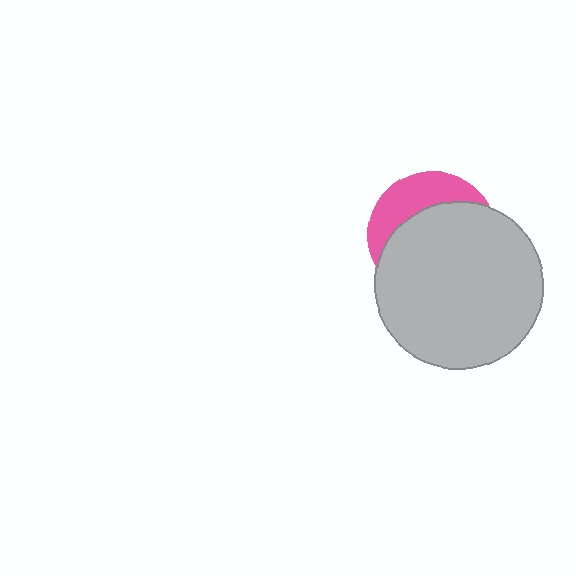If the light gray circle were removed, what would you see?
You would see the complete pink circle.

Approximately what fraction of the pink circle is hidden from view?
Roughly 69% of the pink circle is hidden behind the light gray circle.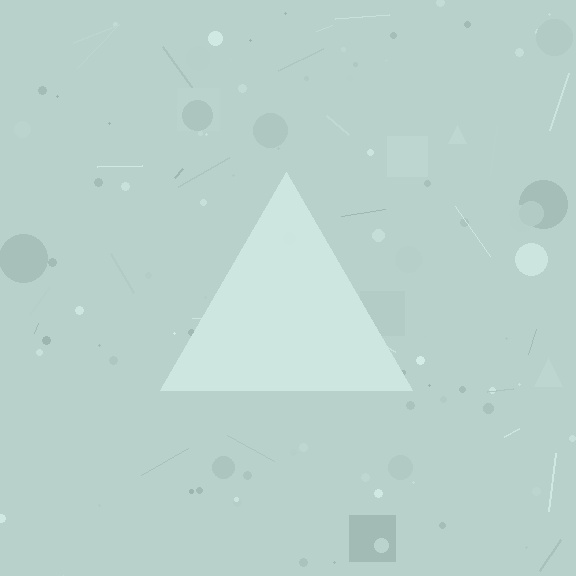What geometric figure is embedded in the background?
A triangle is embedded in the background.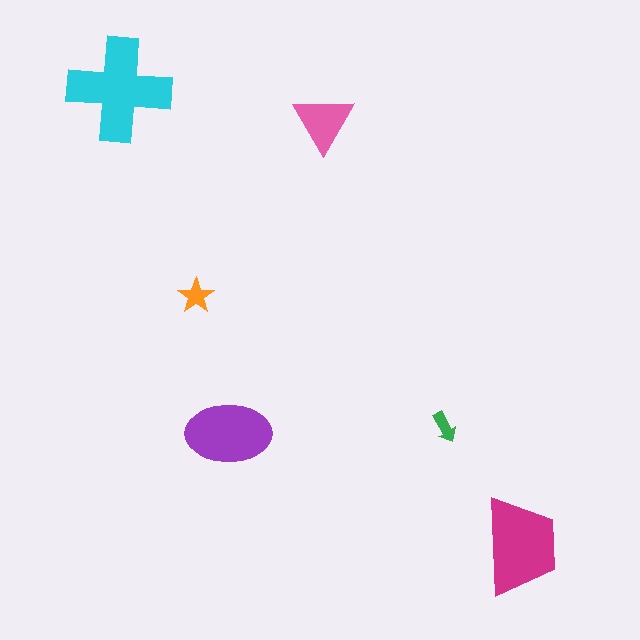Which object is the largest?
The cyan cross.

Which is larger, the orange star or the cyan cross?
The cyan cross.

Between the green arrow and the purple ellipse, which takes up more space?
The purple ellipse.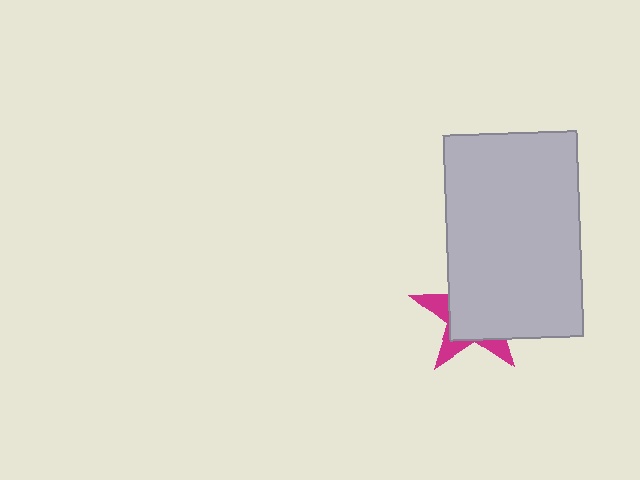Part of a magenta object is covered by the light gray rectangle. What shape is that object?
It is a star.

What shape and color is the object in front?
The object in front is a light gray rectangle.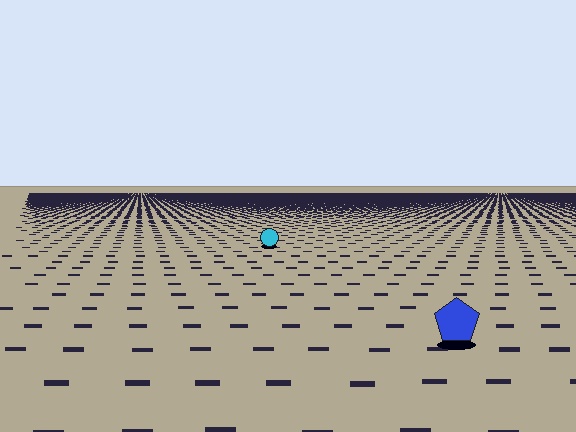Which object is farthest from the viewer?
The cyan circle is farthest from the viewer. It appears smaller and the ground texture around it is denser.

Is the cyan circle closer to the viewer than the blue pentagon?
No. The blue pentagon is closer — you can tell from the texture gradient: the ground texture is coarser near it.